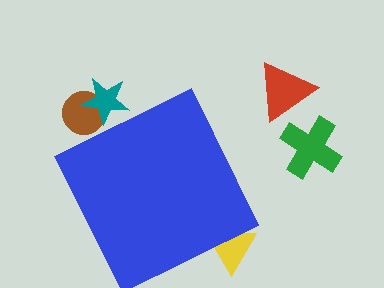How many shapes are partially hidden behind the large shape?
3 shapes are partially hidden.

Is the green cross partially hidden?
No, the green cross is fully visible.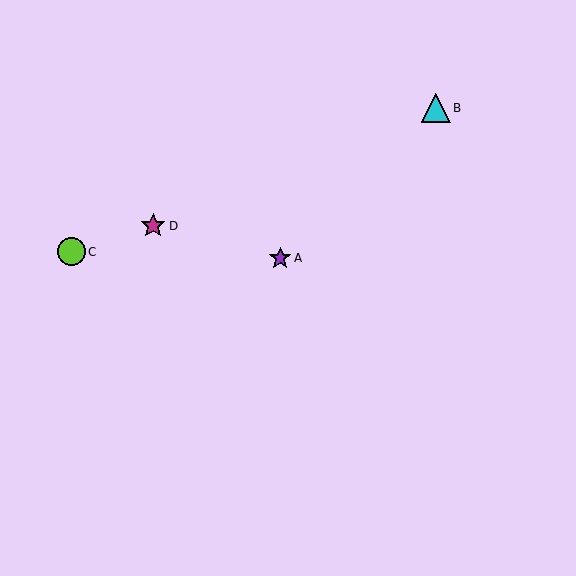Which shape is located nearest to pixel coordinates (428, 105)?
The cyan triangle (labeled B) at (436, 108) is nearest to that location.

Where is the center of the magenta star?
The center of the magenta star is at (153, 226).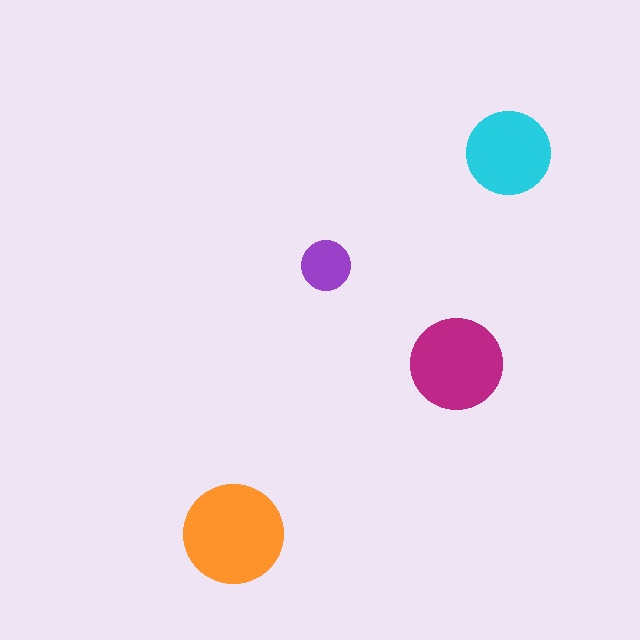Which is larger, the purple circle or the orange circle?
The orange one.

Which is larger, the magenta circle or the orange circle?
The orange one.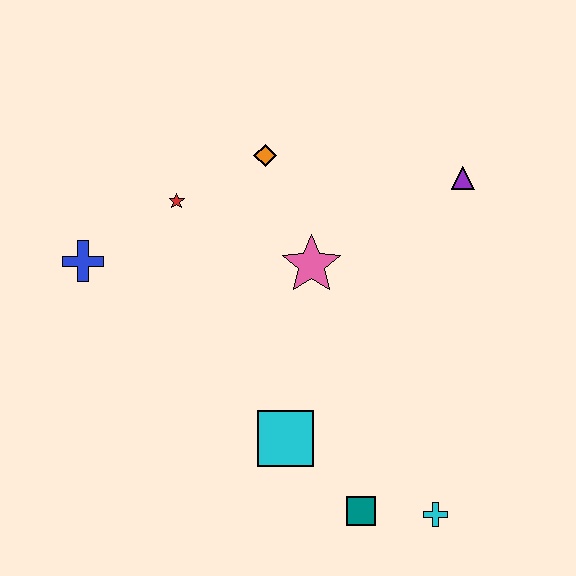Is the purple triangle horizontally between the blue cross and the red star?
No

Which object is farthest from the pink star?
The cyan cross is farthest from the pink star.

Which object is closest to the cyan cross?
The teal square is closest to the cyan cross.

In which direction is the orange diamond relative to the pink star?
The orange diamond is above the pink star.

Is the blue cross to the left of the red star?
Yes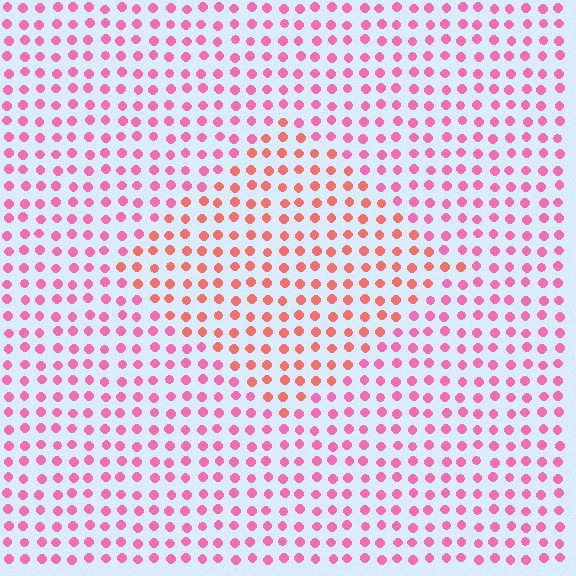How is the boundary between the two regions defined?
The boundary is defined purely by a slight shift in hue (about 35 degrees). Spacing, size, and orientation are identical on both sides.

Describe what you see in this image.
The image is filled with small pink elements in a uniform arrangement. A diamond-shaped region is visible where the elements are tinted to a slightly different hue, forming a subtle color boundary.